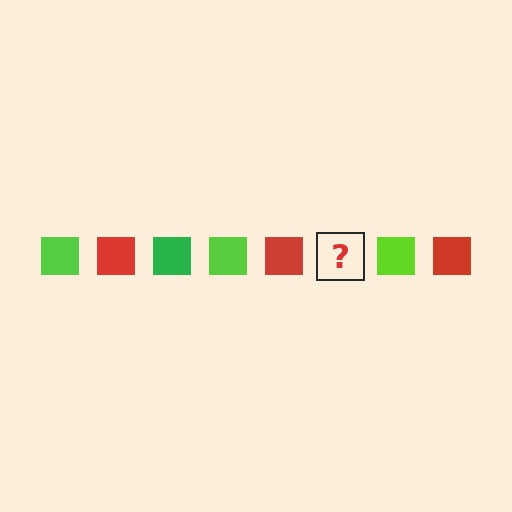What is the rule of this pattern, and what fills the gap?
The rule is that the pattern cycles through lime, red, green squares. The gap should be filled with a green square.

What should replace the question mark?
The question mark should be replaced with a green square.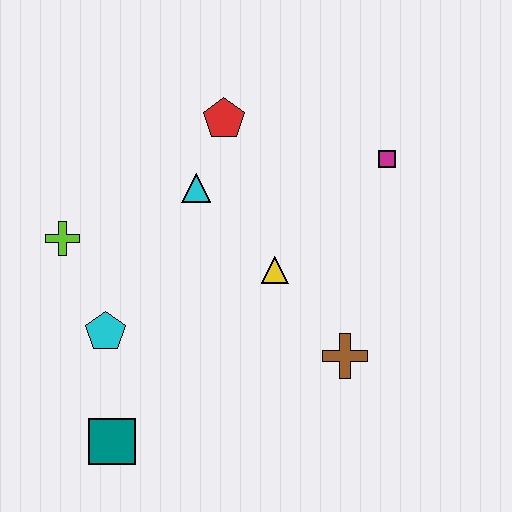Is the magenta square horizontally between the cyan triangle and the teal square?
No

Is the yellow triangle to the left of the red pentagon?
No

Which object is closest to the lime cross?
The cyan pentagon is closest to the lime cross.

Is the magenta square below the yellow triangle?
No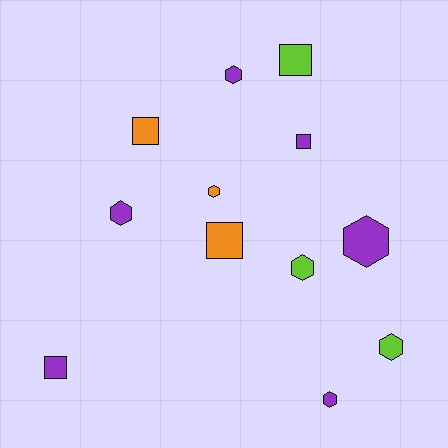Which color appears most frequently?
Purple, with 6 objects.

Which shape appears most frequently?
Hexagon, with 7 objects.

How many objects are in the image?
There are 12 objects.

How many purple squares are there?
There are 2 purple squares.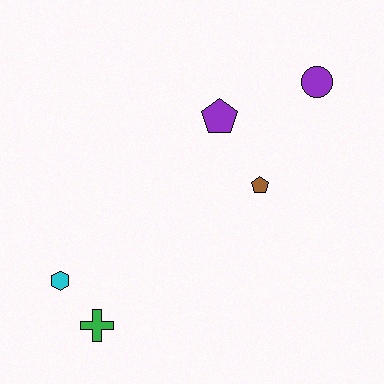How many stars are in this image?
There are no stars.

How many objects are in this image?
There are 5 objects.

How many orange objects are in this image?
There are no orange objects.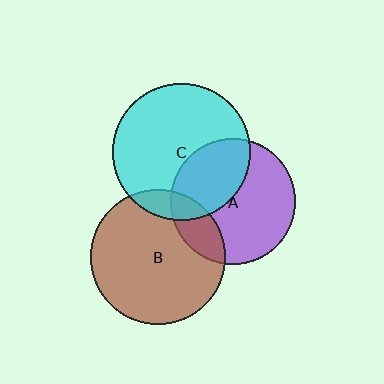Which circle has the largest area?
Circle C (cyan).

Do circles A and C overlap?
Yes.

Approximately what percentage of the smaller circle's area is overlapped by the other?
Approximately 40%.